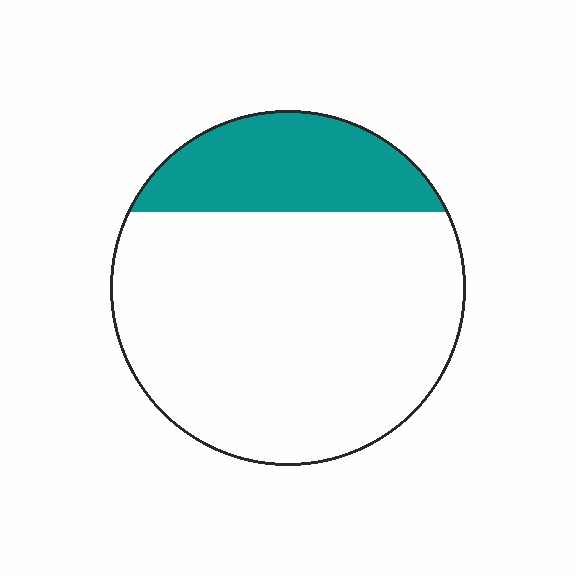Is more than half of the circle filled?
No.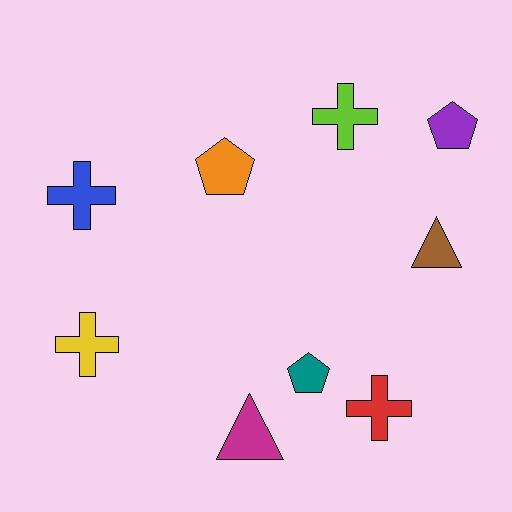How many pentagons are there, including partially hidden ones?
There are 3 pentagons.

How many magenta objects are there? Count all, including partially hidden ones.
There is 1 magenta object.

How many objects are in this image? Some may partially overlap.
There are 9 objects.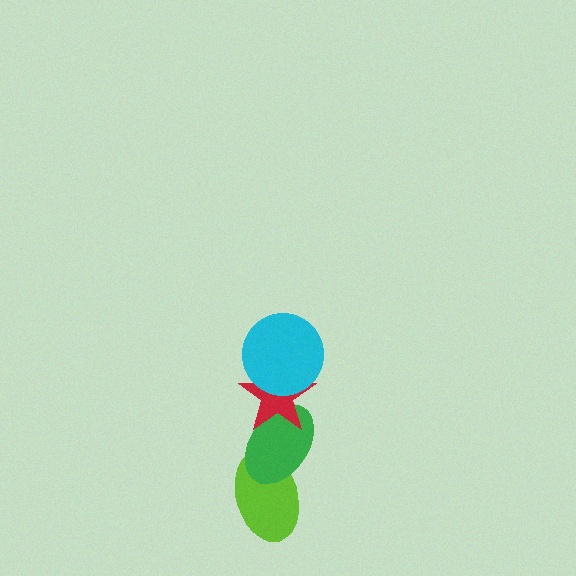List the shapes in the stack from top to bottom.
From top to bottom: the cyan circle, the red star, the green ellipse, the lime ellipse.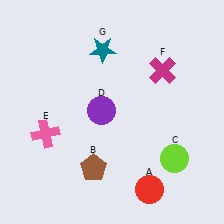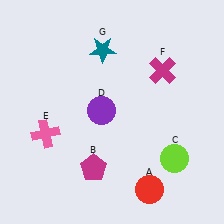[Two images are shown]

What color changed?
The pentagon (B) changed from brown in Image 1 to magenta in Image 2.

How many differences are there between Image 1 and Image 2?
There is 1 difference between the two images.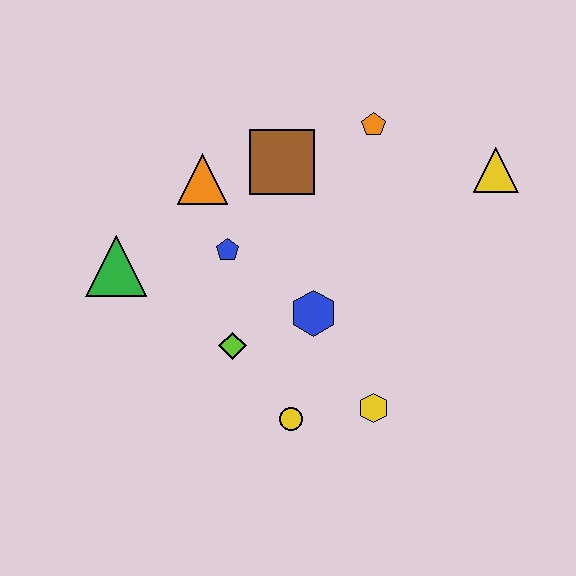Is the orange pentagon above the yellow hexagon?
Yes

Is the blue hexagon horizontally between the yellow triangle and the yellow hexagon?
No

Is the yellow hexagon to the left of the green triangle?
No